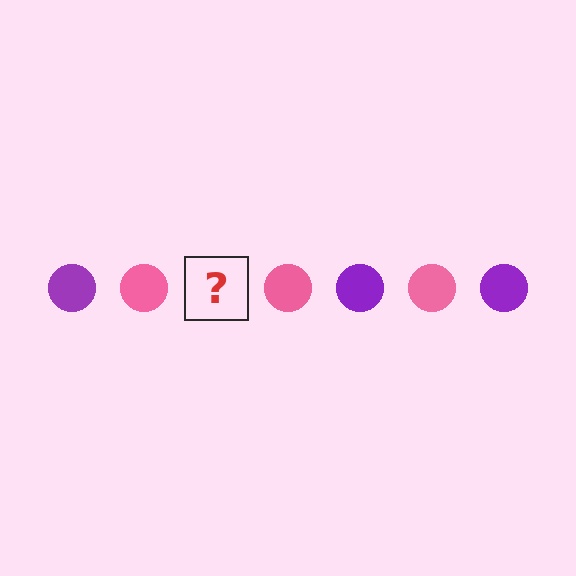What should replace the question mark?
The question mark should be replaced with a purple circle.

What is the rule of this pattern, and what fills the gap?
The rule is that the pattern cycles through purple, pink circles. The gap should be filled with a purple circle.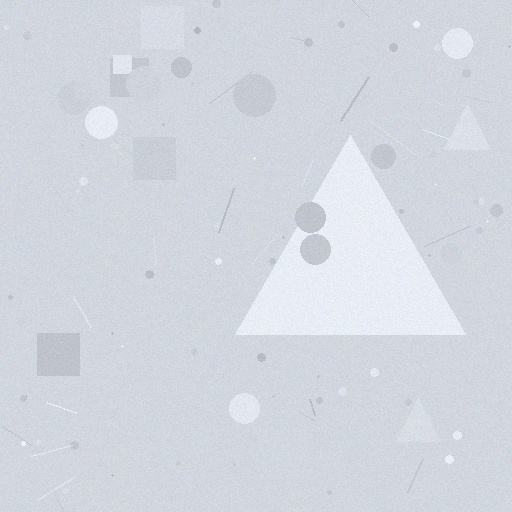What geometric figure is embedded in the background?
A triangle is embedded in the background.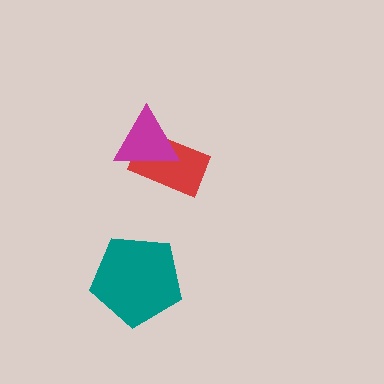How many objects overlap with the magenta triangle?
1 object overlaps with the magenta triangle.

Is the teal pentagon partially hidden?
No, no other shape covers it.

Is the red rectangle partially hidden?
Yes, it is partially covered by another shape.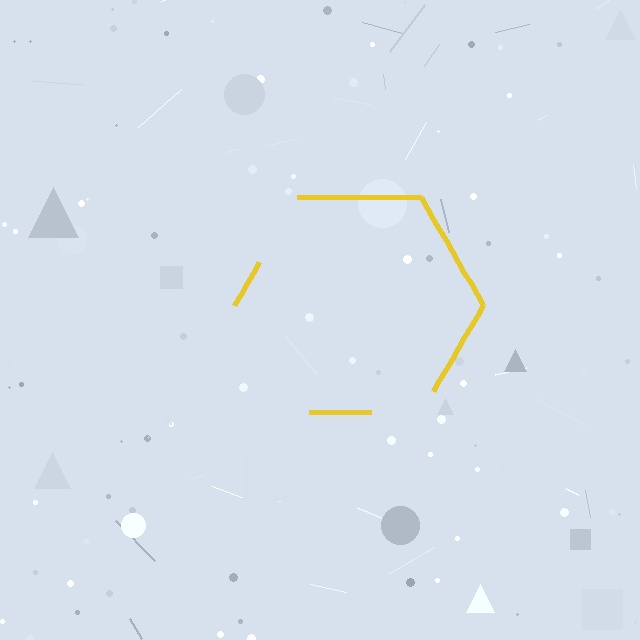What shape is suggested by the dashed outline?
The dashed outline suggests a hexagon.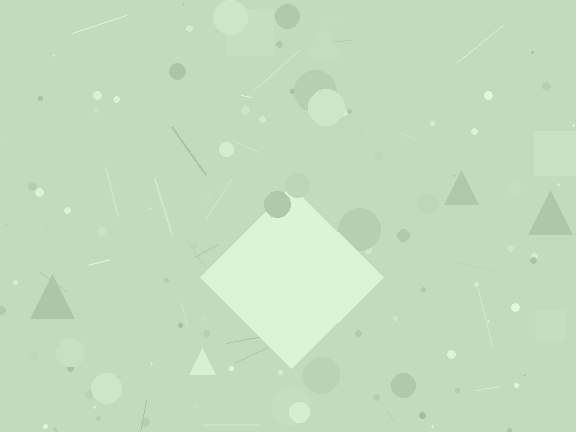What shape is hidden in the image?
A diamond is hidden in the image.